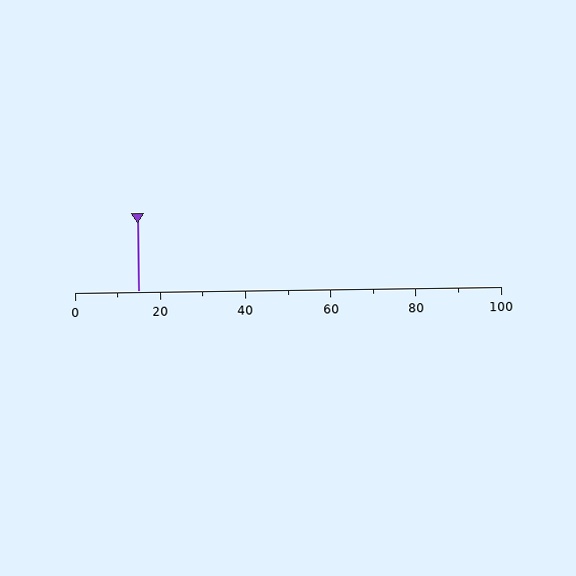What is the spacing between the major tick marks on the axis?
The major ticks are spaced 20 apart.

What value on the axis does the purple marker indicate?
The marker indicates approximately 15.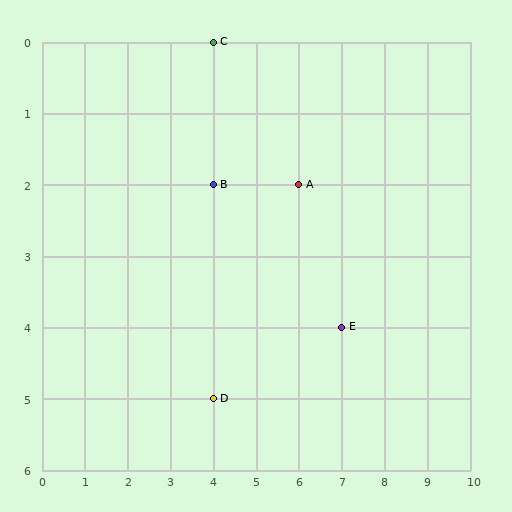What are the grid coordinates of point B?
Point B is at grid coordinates (4, 2).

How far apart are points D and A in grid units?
Points D and A are 2 columns and 3 rows apart (about 3.6 grid units diagonally).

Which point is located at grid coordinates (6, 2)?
Point A is at (6, 2).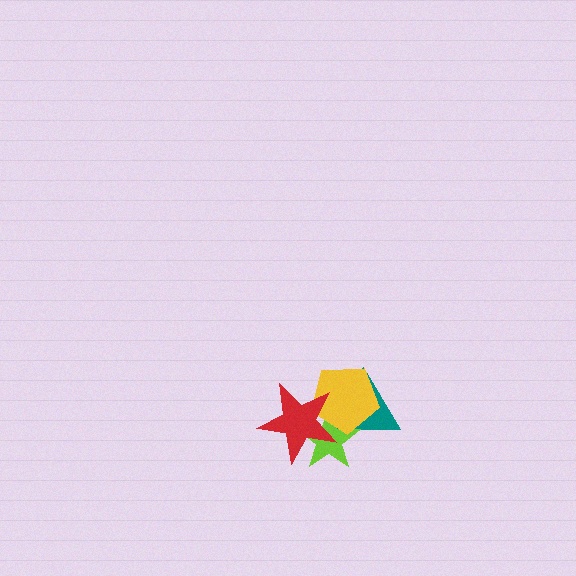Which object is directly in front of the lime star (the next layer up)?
The yellow pentagon is directly in front of the lime star.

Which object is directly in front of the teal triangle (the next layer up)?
The lime star is directly in front of the teal triangle.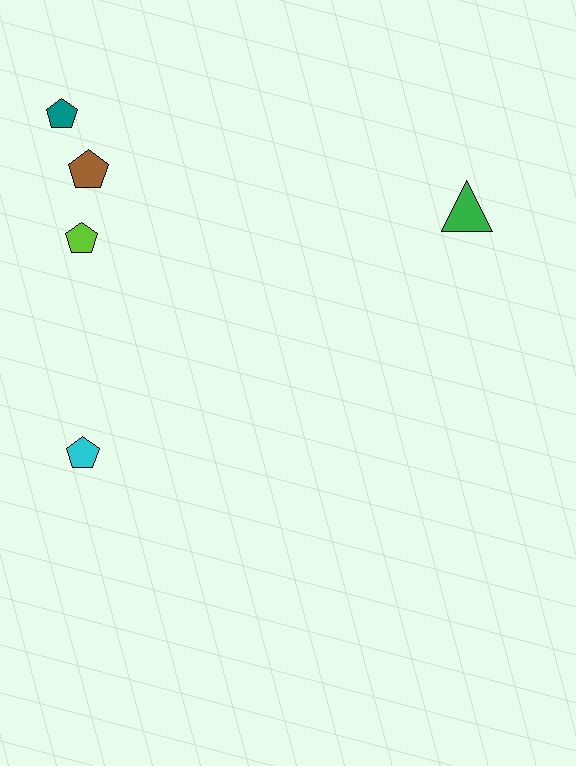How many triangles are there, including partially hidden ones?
There is 1 triangle.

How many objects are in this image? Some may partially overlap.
There are 5 objects.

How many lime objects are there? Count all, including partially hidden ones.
There is 1 lime object.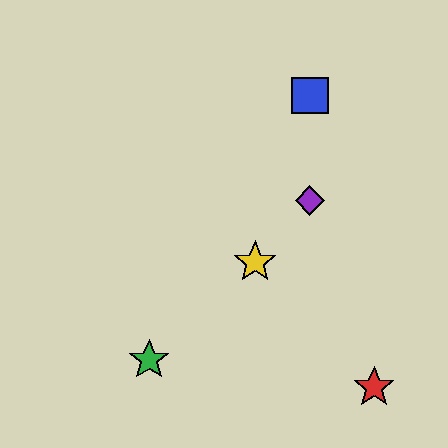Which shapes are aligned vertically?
The blue square, the purple diamond are aligned vertically.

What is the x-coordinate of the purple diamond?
The purple diamond is at x≈310.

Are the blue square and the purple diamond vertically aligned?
Yes, both are at x≈310.